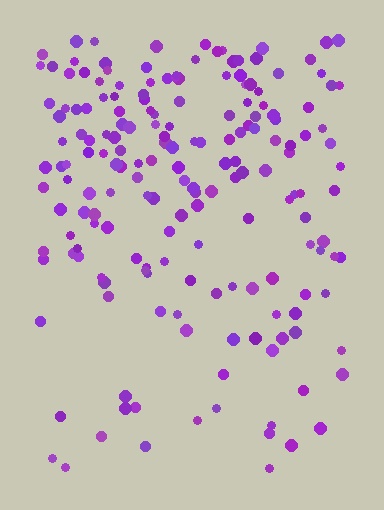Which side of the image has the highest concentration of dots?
The top.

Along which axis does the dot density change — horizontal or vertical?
Vertical.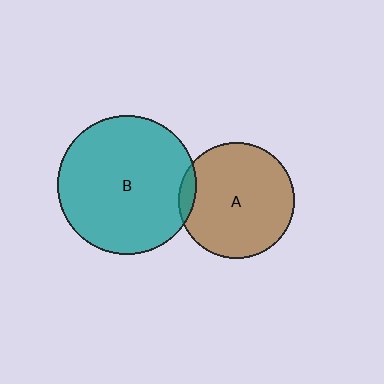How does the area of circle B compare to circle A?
Approximately 1.4 times.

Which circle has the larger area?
Circle B (teal).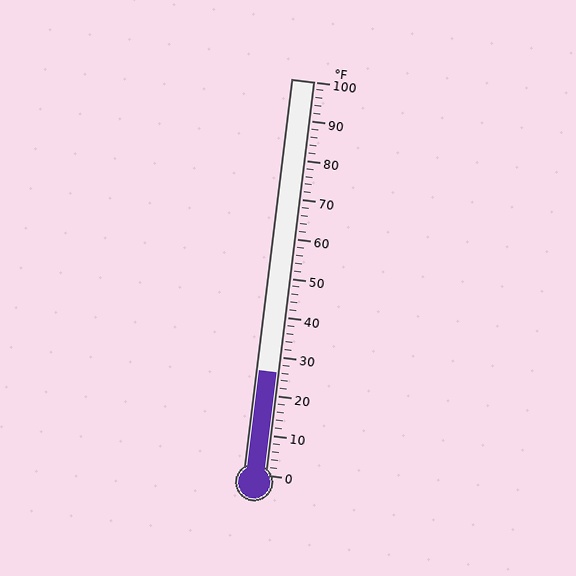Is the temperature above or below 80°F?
The temperature is below 80°F.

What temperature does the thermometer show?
The thermometer shows approximately 26°F.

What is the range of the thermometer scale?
The thermometer scale ranges from 0°F to 100°F.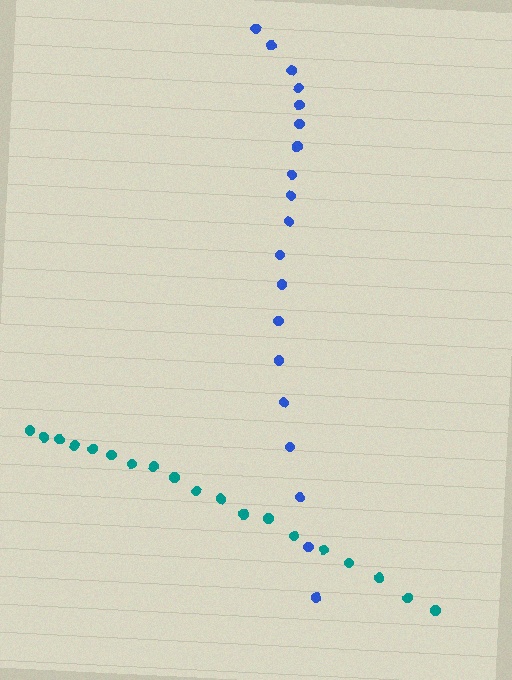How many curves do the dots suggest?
There are 2 distinct paths.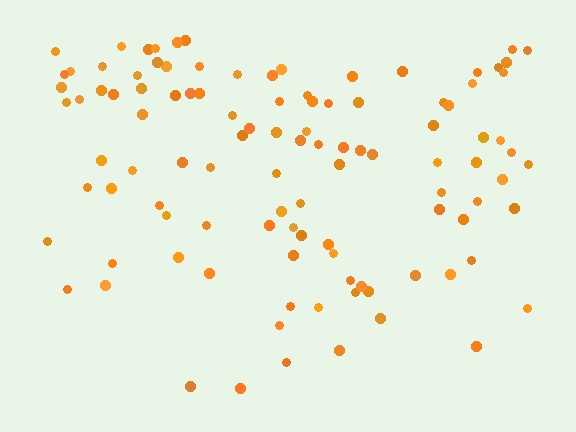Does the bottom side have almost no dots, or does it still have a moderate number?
Still a moderate number, just noticeably fewer than the top.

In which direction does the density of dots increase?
From bottom to top, with the top side densest.